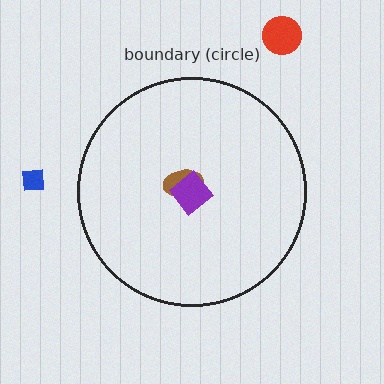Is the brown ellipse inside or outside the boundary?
Inside.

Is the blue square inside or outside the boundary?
Outside.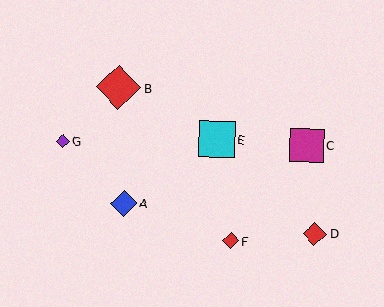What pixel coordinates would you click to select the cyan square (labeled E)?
Click at (217, 139) to select the cyan square E.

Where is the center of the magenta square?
The center of the magenta square is at (307, 145).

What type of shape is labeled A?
Shape A is a blue diamond.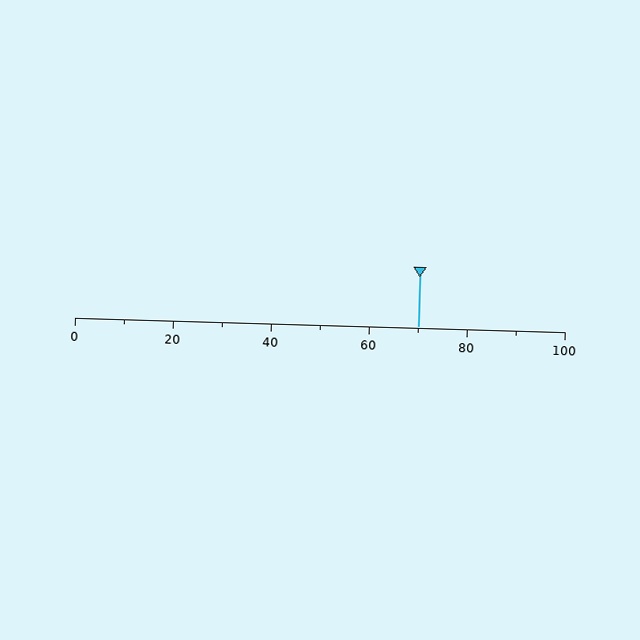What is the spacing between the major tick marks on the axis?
The major ticks are spaced 20 apart.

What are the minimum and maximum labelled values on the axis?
The axis runs from 0 to 100.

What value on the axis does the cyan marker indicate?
The marker indicates approximately 70.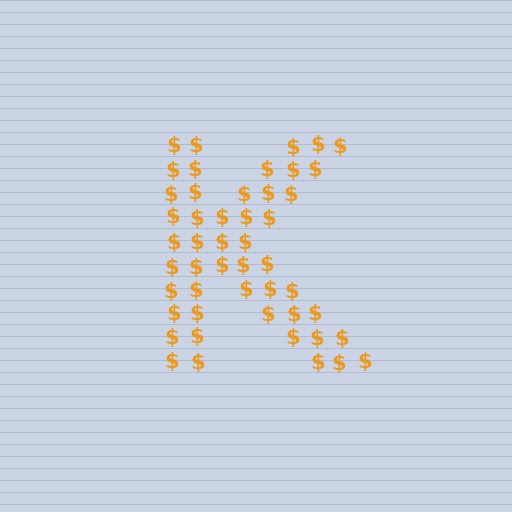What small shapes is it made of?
It is made of small dollar signs.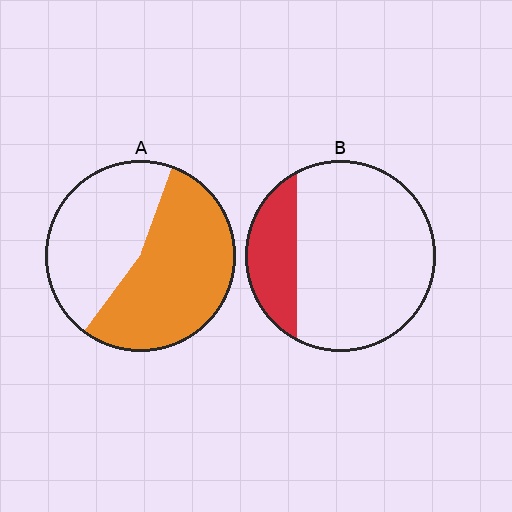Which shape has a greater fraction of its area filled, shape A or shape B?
Shape A.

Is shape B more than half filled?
No.